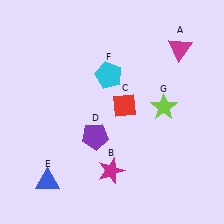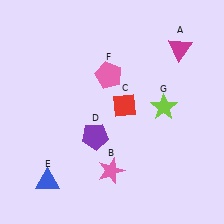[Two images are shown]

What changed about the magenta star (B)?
In Image 1, B is magenta. In Image 2, it changed to pink.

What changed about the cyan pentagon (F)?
In Image 1, F is cyan. In Image 2, it changed to pink.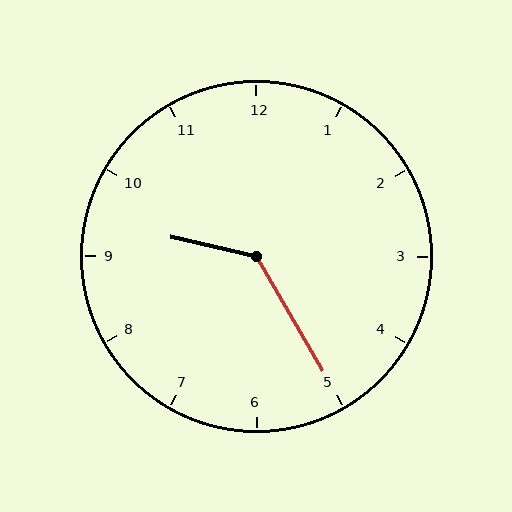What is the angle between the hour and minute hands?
Approximately 132 degrees.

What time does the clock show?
9:25.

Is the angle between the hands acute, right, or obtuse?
It is obtuse.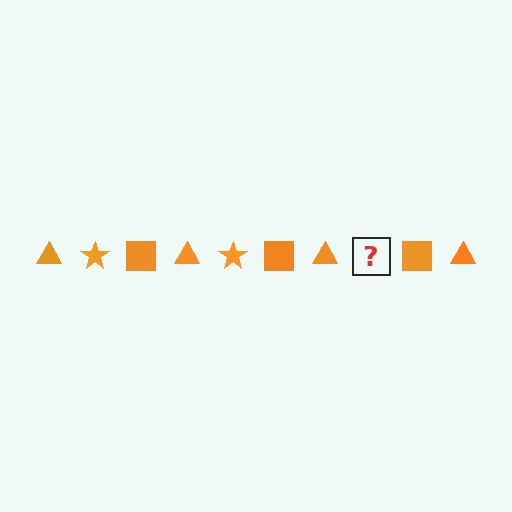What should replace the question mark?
The question mark should be replaced with an orange star.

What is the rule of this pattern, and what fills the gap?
The rule is that the pattern cycles through triangle, star, square shapes in orange. The gap should be filled with an orange star.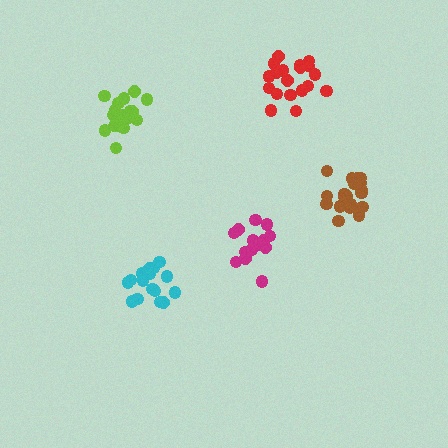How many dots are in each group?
Group 1: 19 dots, Group 2: 15 dots, Group 3: 16 dots, Group 4: 21 dots, Group 5: 19 dots (90 total).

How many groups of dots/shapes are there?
There are 5 groups.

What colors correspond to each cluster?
The clusters are colored: lime, magenta, cyan, brown, red.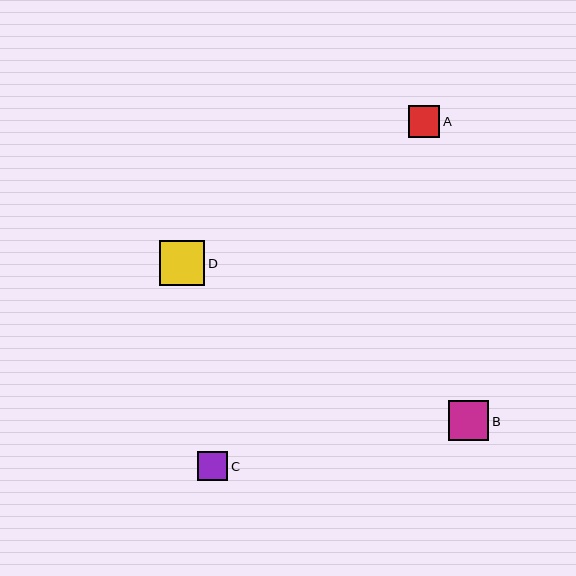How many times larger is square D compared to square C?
Square D is approximately 1.5 times the size of square C.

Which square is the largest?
Square D is the largest with a size of approximately 45 pixels.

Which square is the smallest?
Square C is the smallest with a size of approximately 30 pixels.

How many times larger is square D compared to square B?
Square D is approximately 1.1 times the size of square B.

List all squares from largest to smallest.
From largest to smallest: D, B, A, C.